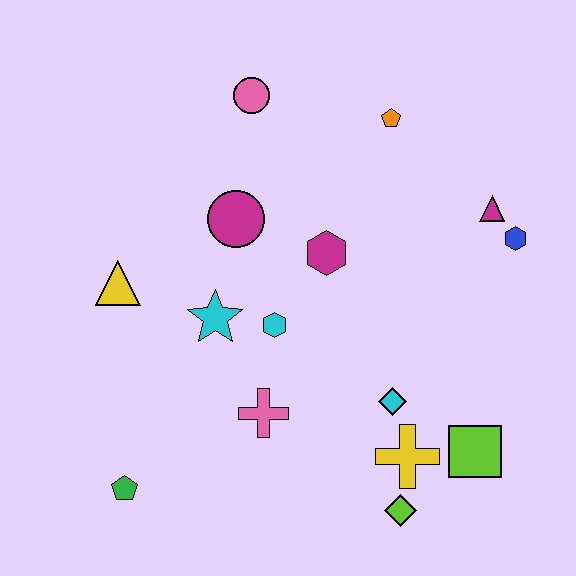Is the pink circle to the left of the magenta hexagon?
Yes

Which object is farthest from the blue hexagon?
The green pentagon is farthest from the blue hexagon.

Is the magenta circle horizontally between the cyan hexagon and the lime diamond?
No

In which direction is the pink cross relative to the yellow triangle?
The pink cross is to the right of the yellow triangle.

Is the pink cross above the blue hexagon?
No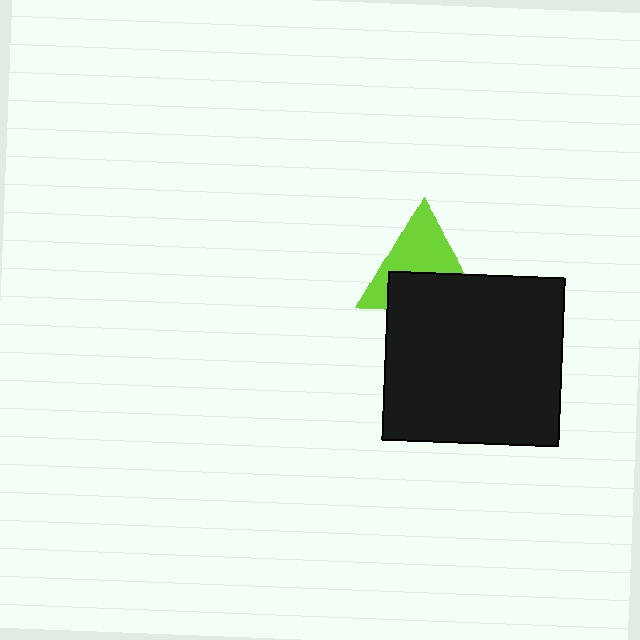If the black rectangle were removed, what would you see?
You would see the complete lime triangle.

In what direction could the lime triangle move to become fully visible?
The lime triangle could move up. That would shift it out from behind the black rectangle entirely.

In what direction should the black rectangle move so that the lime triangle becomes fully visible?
The black rectangle should move down. That is the shortest direction to clear the overlap and leave the lime triangle fully visible.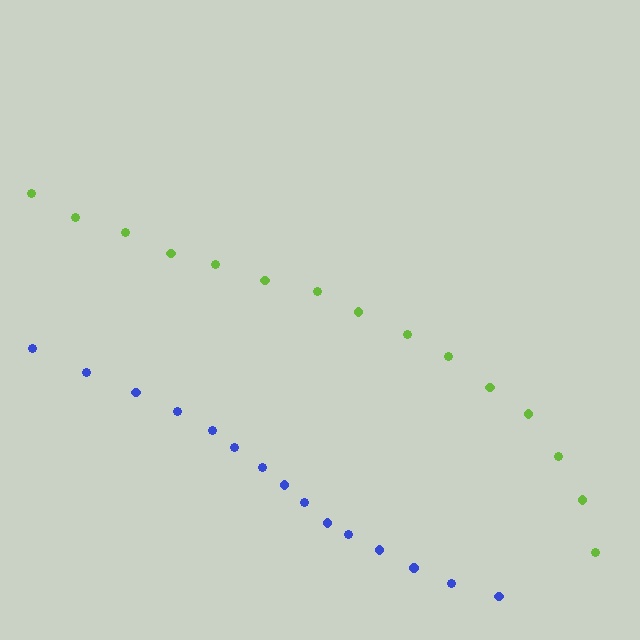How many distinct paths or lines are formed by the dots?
There are 2 distinct paths.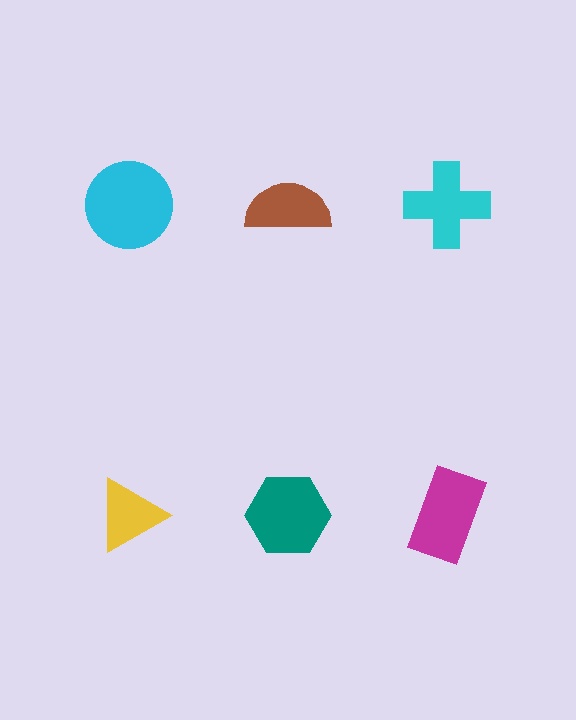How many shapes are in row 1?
3 shapes.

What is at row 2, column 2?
A teal hexagon.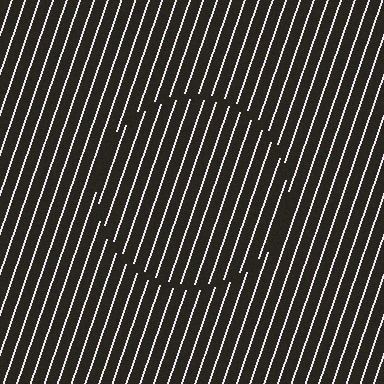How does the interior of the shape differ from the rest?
The interior of the shape contains the same grating, shifted by half a period — the contour is defined by the phase discontinuity where line-ends from the inner and outer gratings abut.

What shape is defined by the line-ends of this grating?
An illusory circle. The interior of the shape contains the same grating, shifted by half a period — the contour is defined by the phase discontinuity where line-ends from the inner and outer gratings abut.